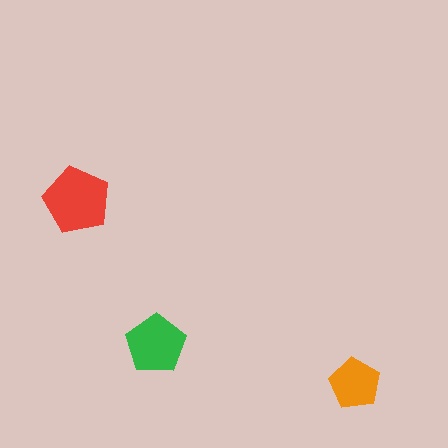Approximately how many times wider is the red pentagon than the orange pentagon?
About 1.5 times wider.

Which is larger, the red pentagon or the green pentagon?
The red one.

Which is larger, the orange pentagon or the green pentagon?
The green one.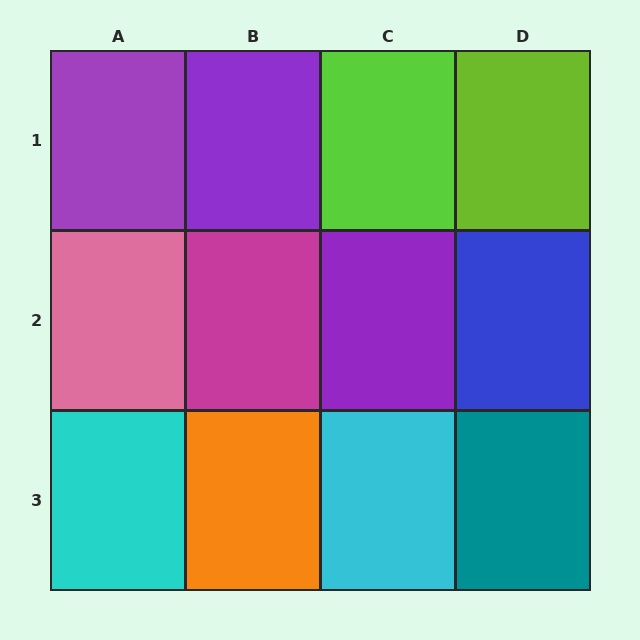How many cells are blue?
1 cell is blue.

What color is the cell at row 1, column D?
Lime.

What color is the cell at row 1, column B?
Purple.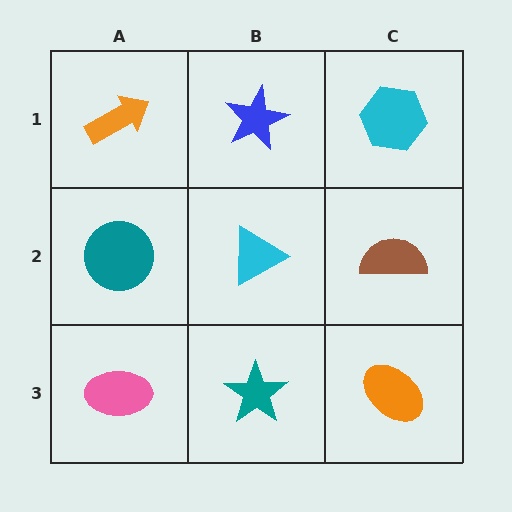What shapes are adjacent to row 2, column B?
A blue star (row 1, column B), a teal star (row 3, column B), a teal circle (row 2, column A), a brown semicircle (row 2, column C).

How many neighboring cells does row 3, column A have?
2.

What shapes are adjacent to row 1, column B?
A cyan triangle (row 2, column B), an orange arrow (row 1, column A), a cyan hexagon (row 1, column C).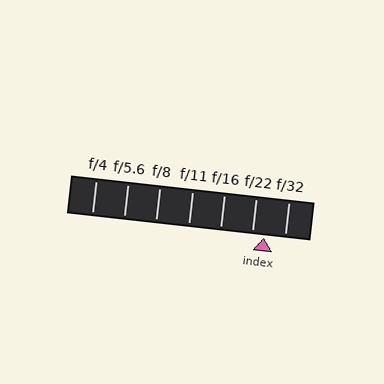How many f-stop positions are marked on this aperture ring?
There are 7 f-stop positions marked.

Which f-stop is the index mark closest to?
The index mark is closest to f/22.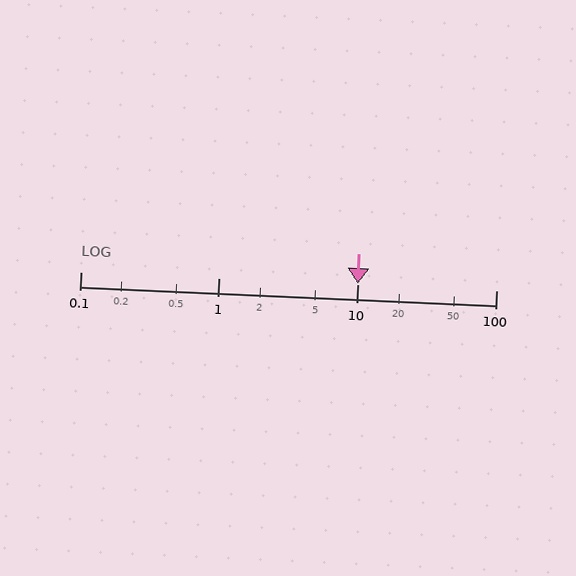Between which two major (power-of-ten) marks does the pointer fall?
The pointer is between 10 and 100.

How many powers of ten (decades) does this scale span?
The scale spans 3 decades, from 0.1 to 100.